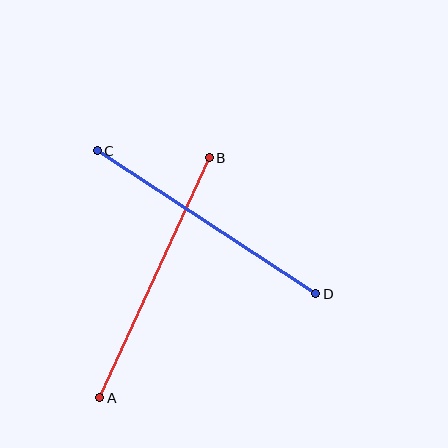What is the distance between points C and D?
The distance is approximately 261 pixels.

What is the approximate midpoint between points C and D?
The midpoint is at approximately (207, 222) pixels.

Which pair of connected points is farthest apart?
Points A and B are farthest apart.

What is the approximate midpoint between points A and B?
The midpoint is at approximately (155, 278) pixels.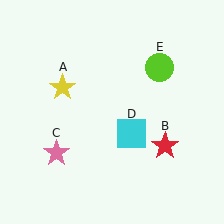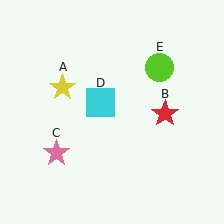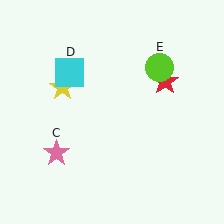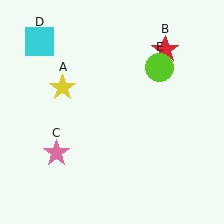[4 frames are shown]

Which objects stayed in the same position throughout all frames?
Yellow star (object A) and pink star (object C) and lime circle (object E) remained stationary.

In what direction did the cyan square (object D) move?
The cyan square (object D) moved up and to the left.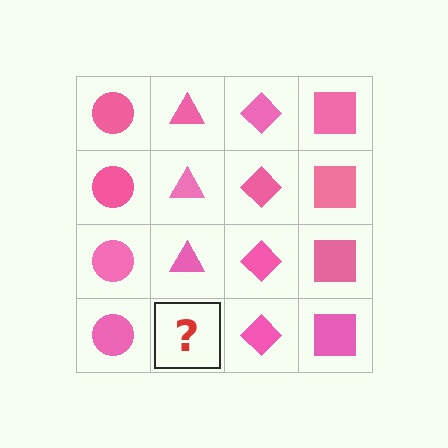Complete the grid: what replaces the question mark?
The question mark should be replaced with a pink triangle.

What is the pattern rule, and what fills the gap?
The rule is that each column has a consistent shape. The gap should be filled with a pink triangle.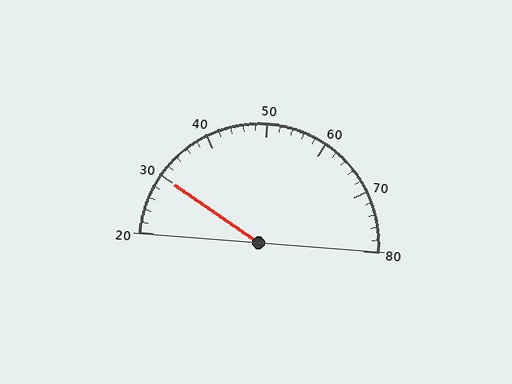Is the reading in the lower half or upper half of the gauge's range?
The reading is in the lower half of the range (20 to 80).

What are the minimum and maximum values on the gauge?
The gauge ranges from 20 to 80.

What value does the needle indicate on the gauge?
The needle indicates approximately 30.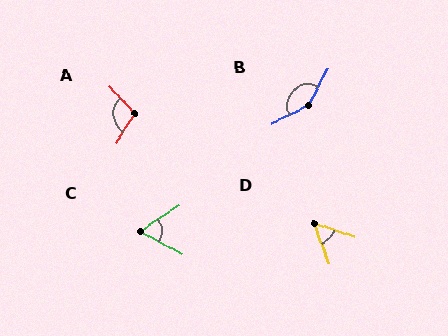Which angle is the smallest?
D, at approximately 51 degrees.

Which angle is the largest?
B, at approximately 144 degrees.